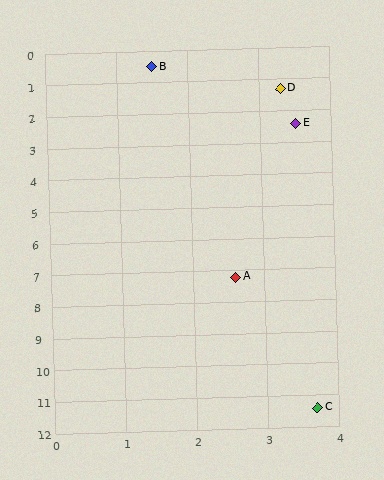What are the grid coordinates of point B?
Point B is at approximately (1.5, 0.5).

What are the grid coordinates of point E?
Point E is at approximately (3.5, 2.4).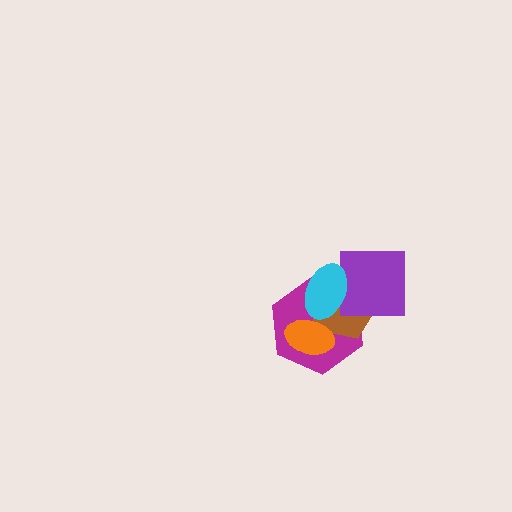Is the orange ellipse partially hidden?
No, no other shape covers it.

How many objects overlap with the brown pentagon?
4 objects overlap with the brown pentagon.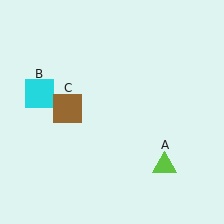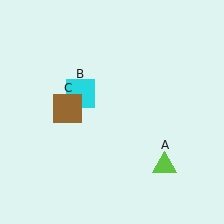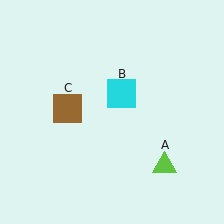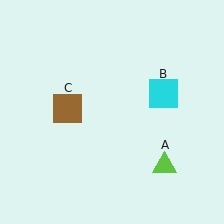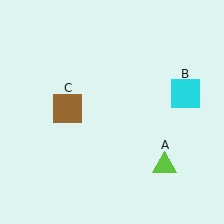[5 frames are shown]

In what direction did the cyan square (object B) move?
The cyan square (object B) moved right.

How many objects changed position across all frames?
1 object changed position: cyan square (object B).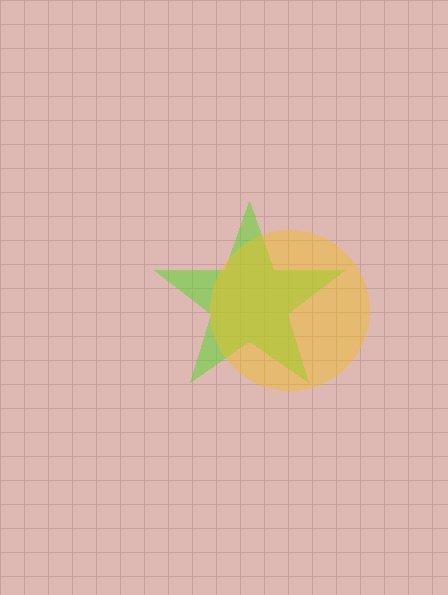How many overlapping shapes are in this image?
There are 2 overlapping shapes in the image.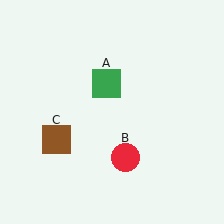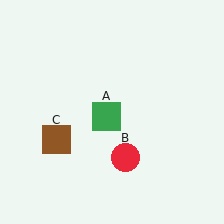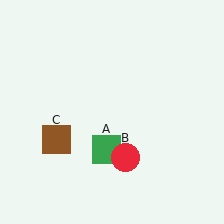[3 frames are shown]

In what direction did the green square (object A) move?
The green square (object A) moved down.